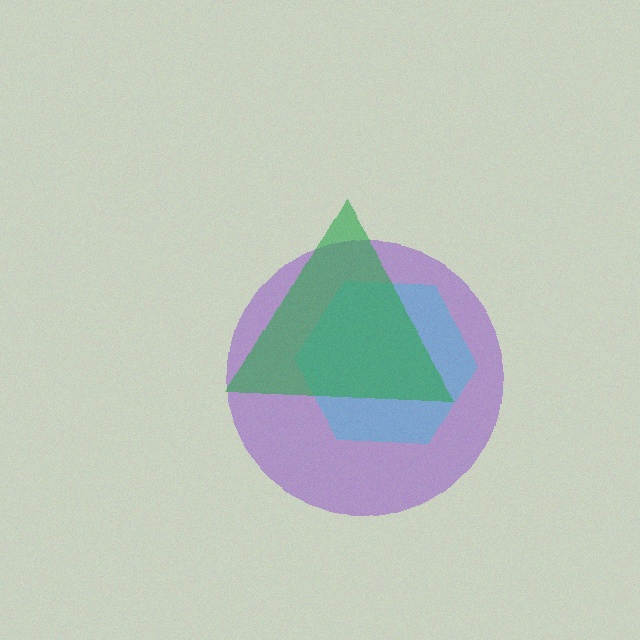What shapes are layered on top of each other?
The layered shapes are: a purple circle, a cyan hexagon, a green triangle.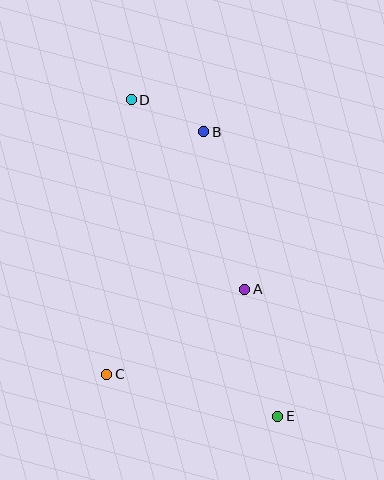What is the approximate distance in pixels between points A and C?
The distance between A and C is approximately 162 pixels.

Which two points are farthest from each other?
Points D and E are farthest from each other.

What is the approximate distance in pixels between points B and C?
The distance between B and C is approximately 261 pixels.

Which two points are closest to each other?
Points B and D are closest to each other.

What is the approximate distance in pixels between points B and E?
The distance between B and E is approximately 294 pixels.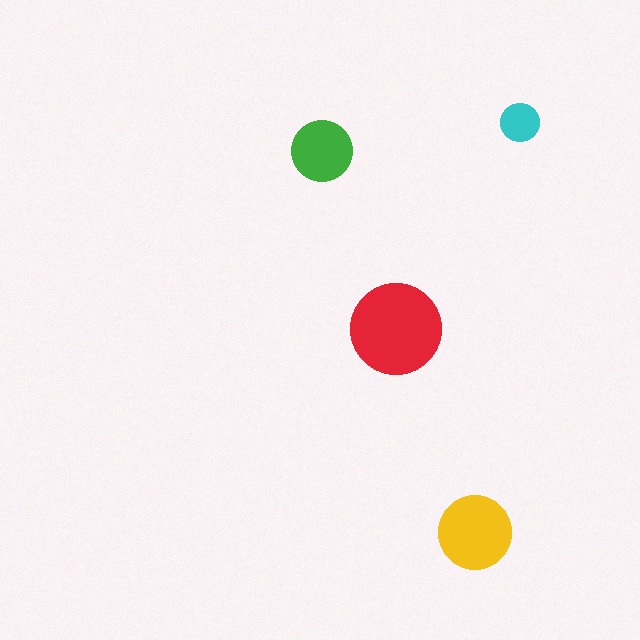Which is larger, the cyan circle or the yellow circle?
The yellow one.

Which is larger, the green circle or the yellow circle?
The yellow one.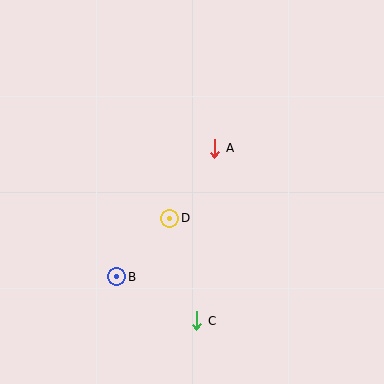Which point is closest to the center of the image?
Point D at (170, 218) is closest to the center.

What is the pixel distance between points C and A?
The distance between C and A is 173 pixels.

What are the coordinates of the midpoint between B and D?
The midpoint between B and D is at (143, 247).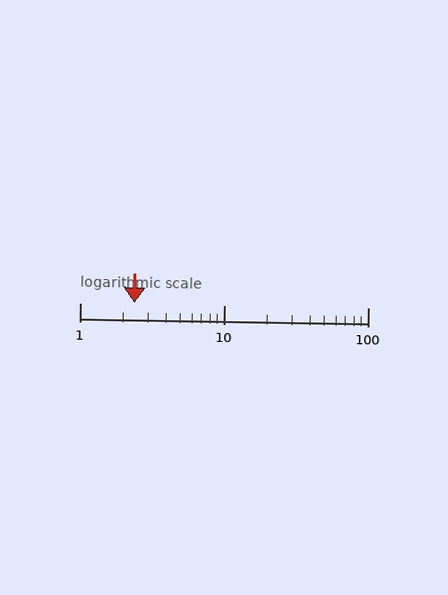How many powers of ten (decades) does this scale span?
The scale spans 2 decades, from 1 to 100.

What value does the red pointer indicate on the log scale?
The pointer indicates approximately 2.4.